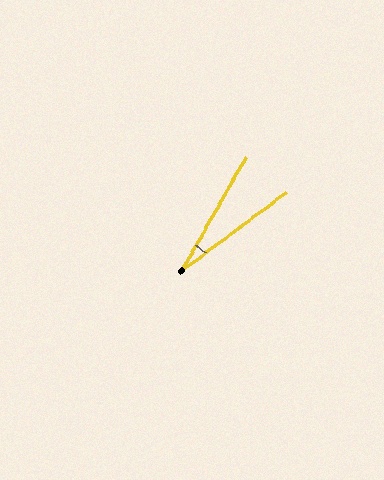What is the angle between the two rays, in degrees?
Approximately 24 degrees.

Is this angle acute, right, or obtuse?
It is acute.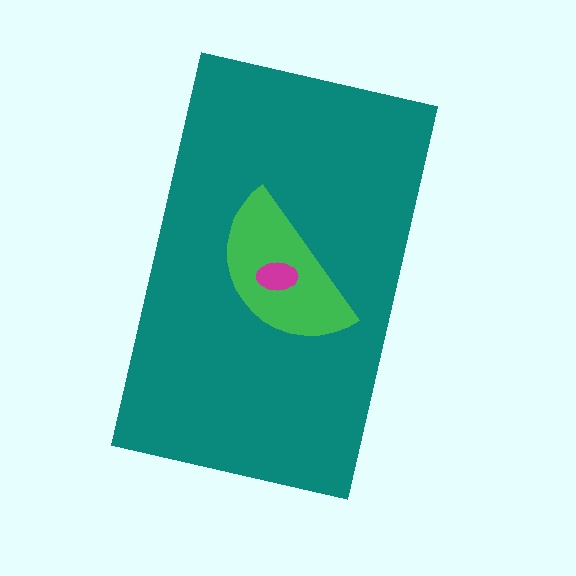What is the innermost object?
The magenta ellipse.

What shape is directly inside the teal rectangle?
The green semicircle.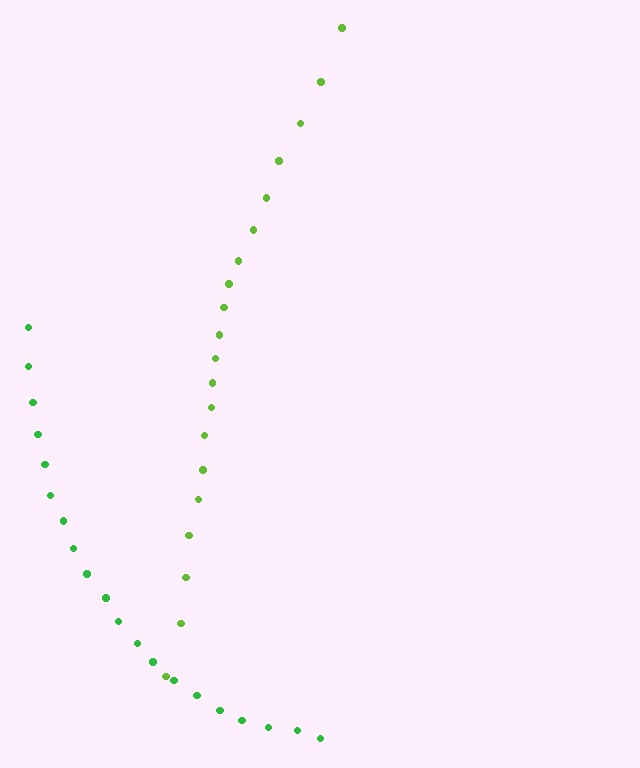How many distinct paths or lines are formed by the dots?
There are 2 distinct paths.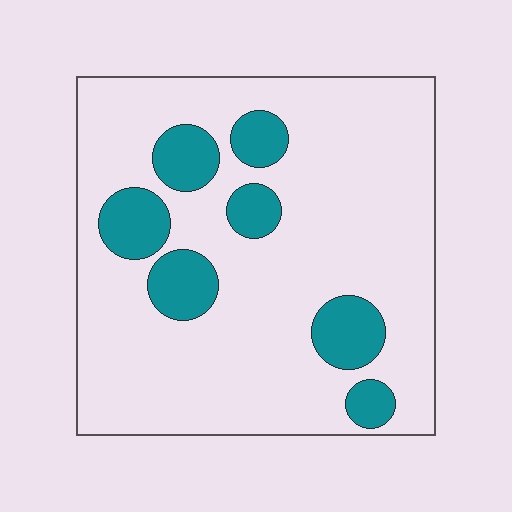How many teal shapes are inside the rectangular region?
7.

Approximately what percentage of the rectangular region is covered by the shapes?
Approximately 20%.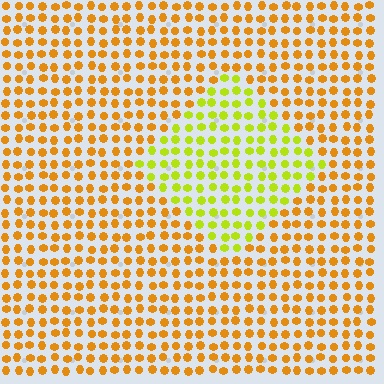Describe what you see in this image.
The image is filled with small orange elements in a uniform arrangement. A diamond-shaped region is visible where the elements are tinted to a slightly different hue, forming a subtle color boundary.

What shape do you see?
I see a diamond.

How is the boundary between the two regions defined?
The boundary is defined purely by a slight shift in hue (about 39 degrees). Spacing, size, and orientation are identical on both sides.